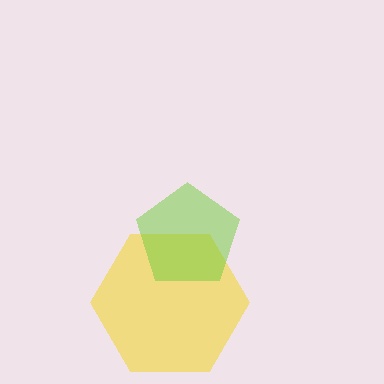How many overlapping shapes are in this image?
There are 2 overlapping shapes in the image.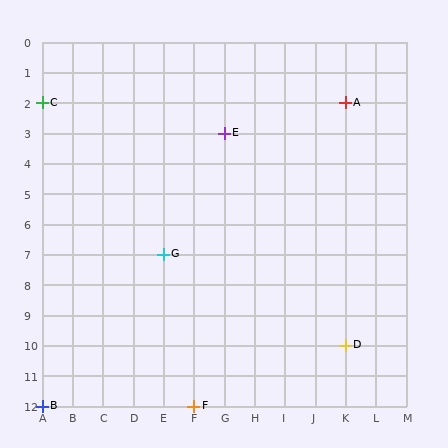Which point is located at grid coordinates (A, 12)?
Point B is at (A, 12).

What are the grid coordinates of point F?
Point F is at grid coordinates (F, 12).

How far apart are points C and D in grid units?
Points C and D are 10 columns and 8 rows apart (about 12.8 grid units diagonally).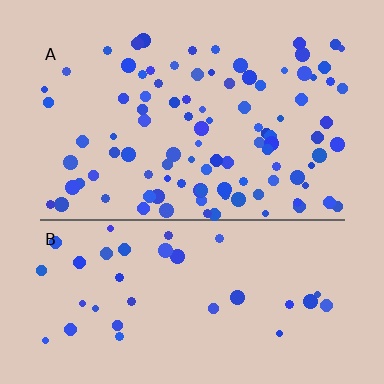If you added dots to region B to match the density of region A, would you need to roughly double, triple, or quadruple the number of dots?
Approximately triple.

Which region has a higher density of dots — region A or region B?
A (the top).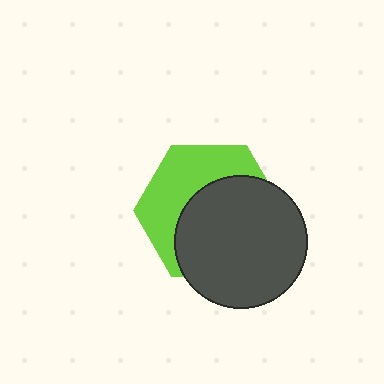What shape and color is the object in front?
The object in front is a dark gray circle.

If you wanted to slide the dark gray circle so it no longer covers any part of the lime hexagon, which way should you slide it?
Slide it toward the lower-right — that is the most direct way to separate the two shapes.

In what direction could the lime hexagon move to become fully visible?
The lime hexagon could move toward the upper-left. That would shift it out from behind the dark gray circle entirely.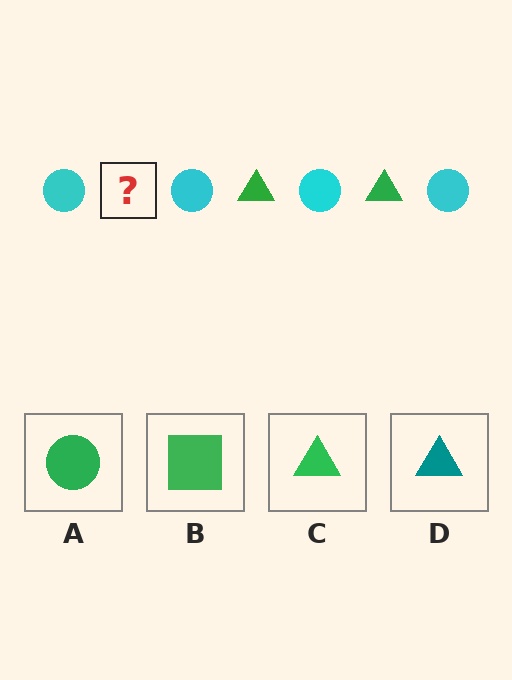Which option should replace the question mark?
Option C.